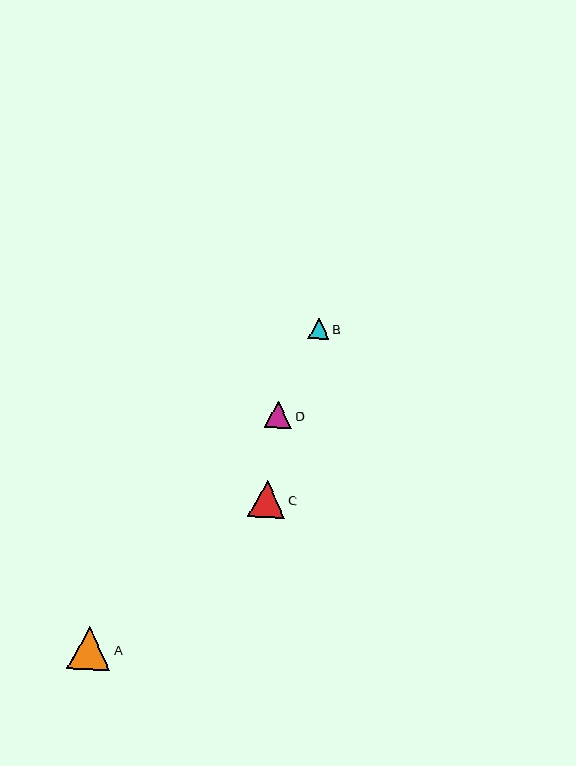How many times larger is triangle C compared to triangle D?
Triangle C is approximately 1.3 times the size of triangle D.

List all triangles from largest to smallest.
From largest to smallest: A, C, D, B.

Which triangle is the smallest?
Triangle B is the smallest with a size of approximately 21 pixels.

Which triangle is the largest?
Triangle A is the largest with a size of approximately 44 pixels.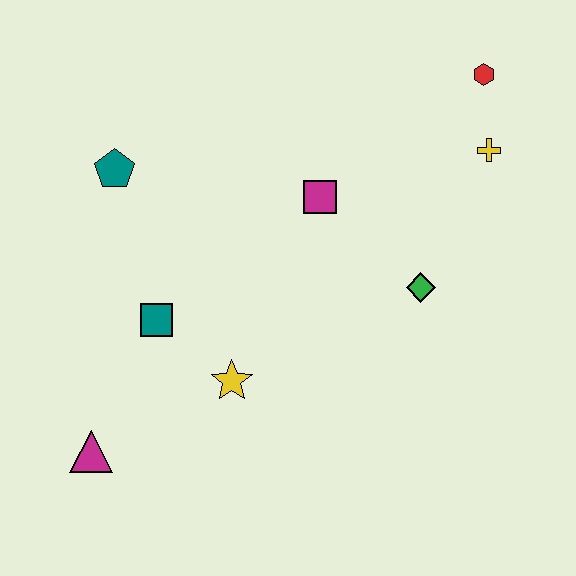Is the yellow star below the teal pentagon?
Yes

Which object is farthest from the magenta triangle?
The red hexagon is farthest from the magenta triangle.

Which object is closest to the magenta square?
The green diamond is closest to the magenta square.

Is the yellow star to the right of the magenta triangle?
Yes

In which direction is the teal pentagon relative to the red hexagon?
The teal pentagon is to the left of the red hexagon.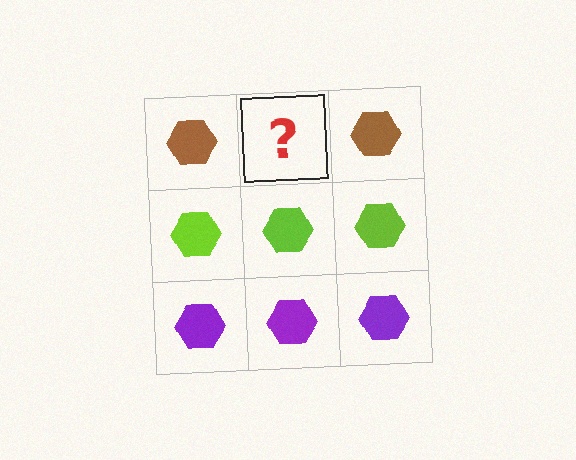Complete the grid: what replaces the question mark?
The question mark should be replaced with a brown hexagon.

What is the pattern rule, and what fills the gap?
The rule is that each row has a consistent color. The gap should be filled with a brown hexagon.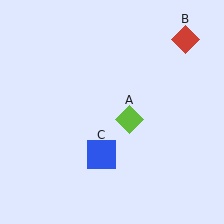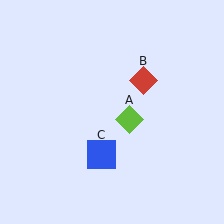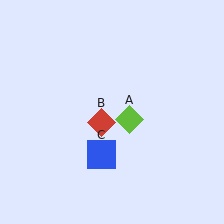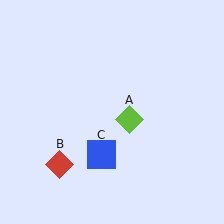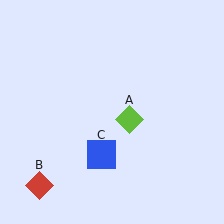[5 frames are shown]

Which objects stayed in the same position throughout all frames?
Lime diamond (object A) and blue square (object C) remained stationary.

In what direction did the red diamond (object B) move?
The red diamond (object B) moved down and to the left.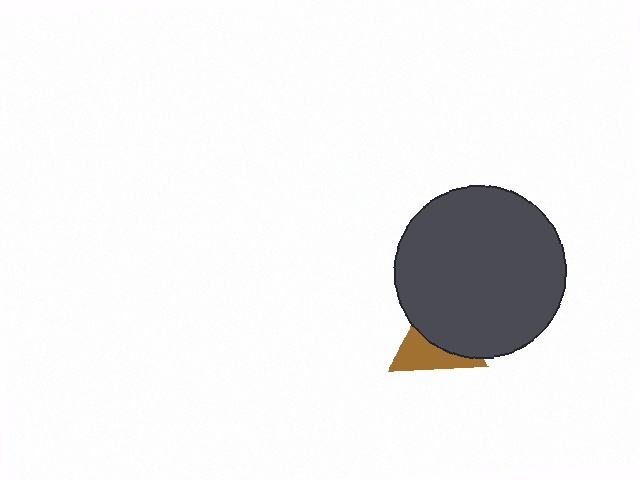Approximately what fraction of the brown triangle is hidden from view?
Roughly 55% of the brown triangle is hidden behind the dark gray circle.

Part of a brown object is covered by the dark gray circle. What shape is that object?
It is a triangle.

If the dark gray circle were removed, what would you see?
You would see the complete brown triangle.